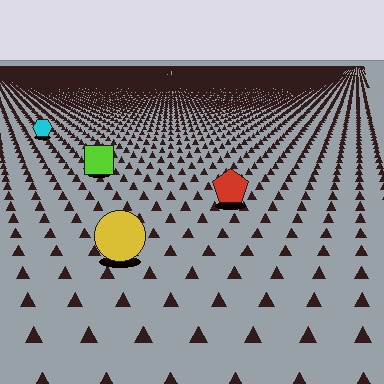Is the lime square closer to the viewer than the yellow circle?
No. The yellow circle is closer — you can tell from the texture gradient: the ground texture is coarser near it.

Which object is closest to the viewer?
The yellow circle is closest. The texture marks near it are larger and more spread out.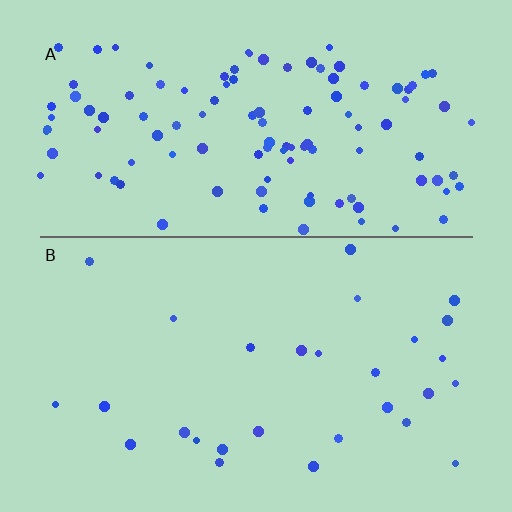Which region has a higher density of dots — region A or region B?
A (the top).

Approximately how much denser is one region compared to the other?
Approximately 4.0× — region A over region B.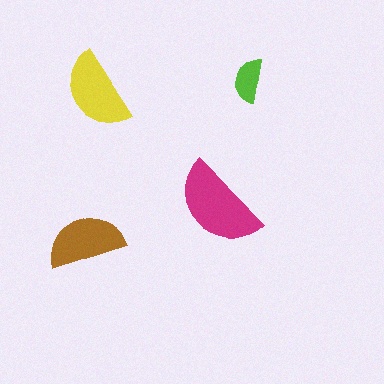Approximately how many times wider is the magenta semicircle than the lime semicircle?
About 2 times wider.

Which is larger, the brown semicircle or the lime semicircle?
The brown one.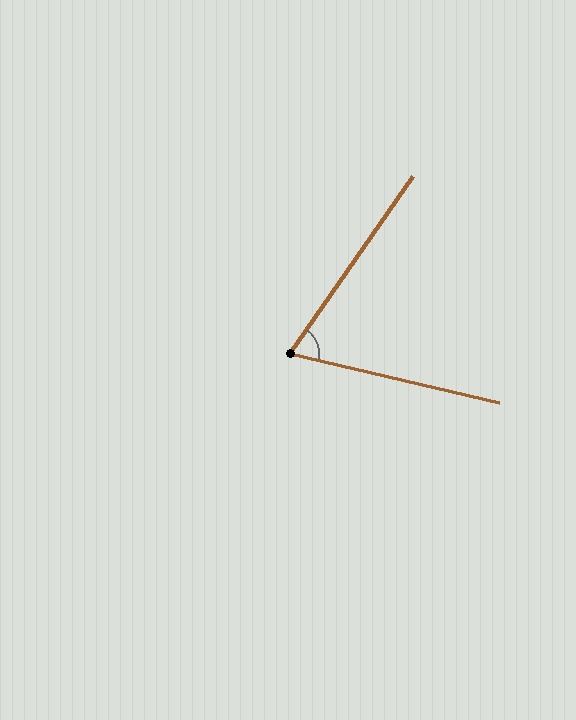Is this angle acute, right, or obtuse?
It is acute.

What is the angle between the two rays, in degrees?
Approximately 69 degrees.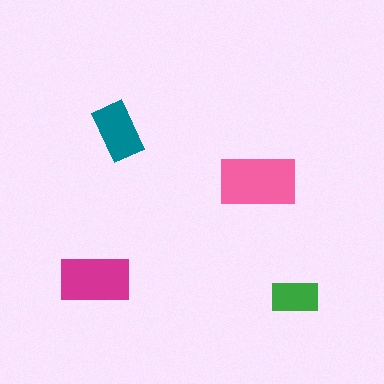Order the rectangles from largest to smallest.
the pink one, the magenta one, the teal one, the green one.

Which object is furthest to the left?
The magenta rectangle is leftmost.